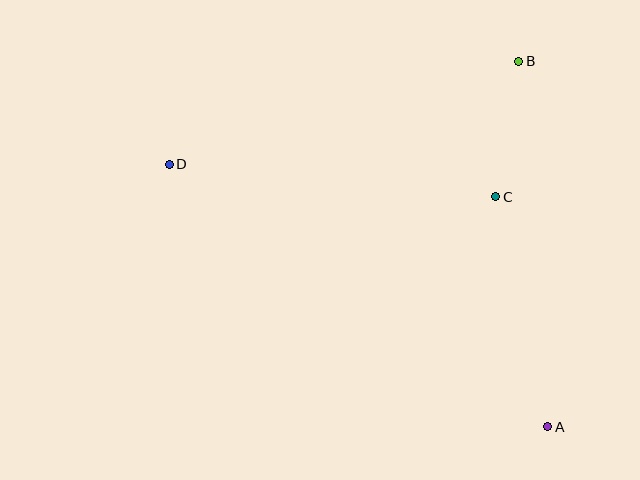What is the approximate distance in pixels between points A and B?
The distance between A and B is approximately 367 pixels.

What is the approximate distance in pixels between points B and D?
The distance between B and D is approximately 364 pixels.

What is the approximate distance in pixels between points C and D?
The distance between C and D is approximately 328 pixels.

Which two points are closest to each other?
Points B and C are closest to each other.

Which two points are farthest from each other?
Points A and D are farthest from each other.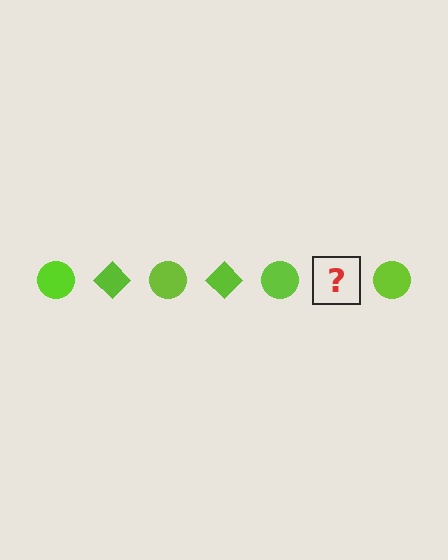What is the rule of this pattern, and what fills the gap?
The rule is that the pattern cycles through circle, diamond shapes in lime. The gap should be filled with a lime diamond.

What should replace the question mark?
The question mark should be replaced with a lime diamond.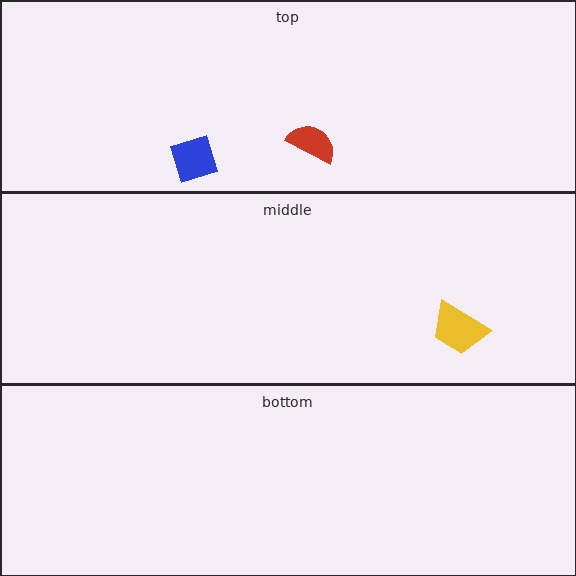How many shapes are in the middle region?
1.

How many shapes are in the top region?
2.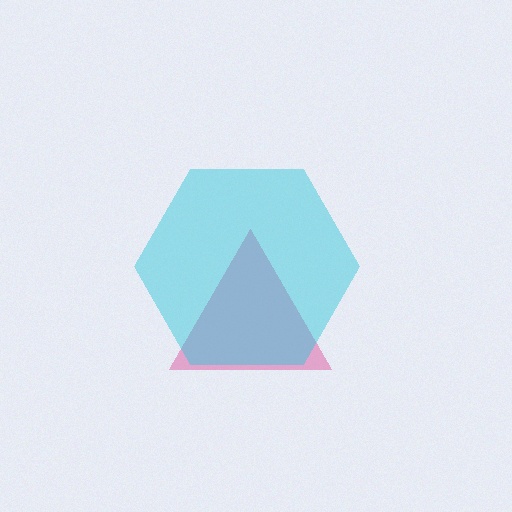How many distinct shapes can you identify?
There are 2 distinct shapes: a pink triangle, a cyan hexagon.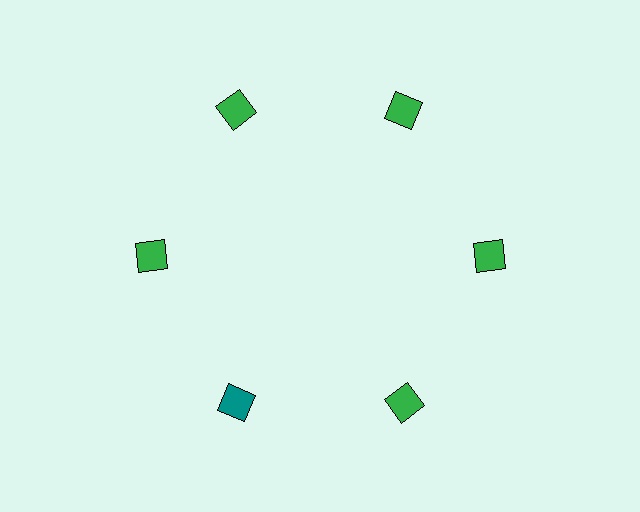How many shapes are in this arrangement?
There are 6 shapes arranged in a ring pattern.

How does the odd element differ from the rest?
It has a different color: teal instead of green.